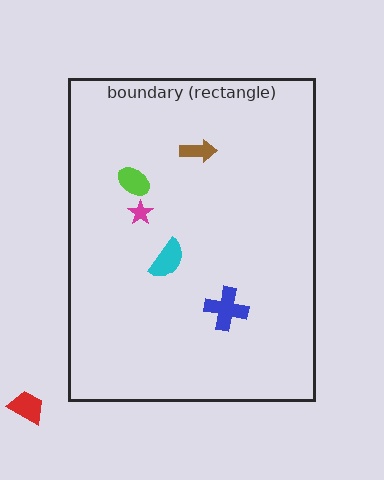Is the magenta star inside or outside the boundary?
Inside.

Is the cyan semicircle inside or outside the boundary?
Inside.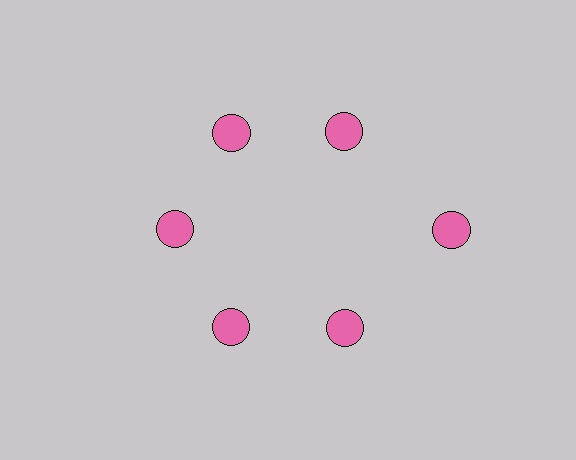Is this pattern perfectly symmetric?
No. The 6 pink circles are arranged in a ring, but one element near the 3 o'clock position is pushed outward from the center, breaking the 6-fold rotational symmetry.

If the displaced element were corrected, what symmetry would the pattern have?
It would have 6-fold rotational symmetry — the pattern would map onto itself every 60 degrees.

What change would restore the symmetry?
The symmetry would be restored by moving it inward, back onto the ring so that all 6 circles sit at equal angles and equal distance from the center.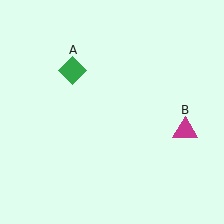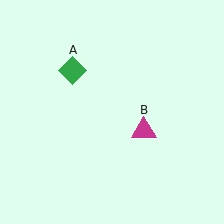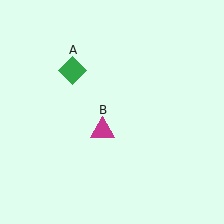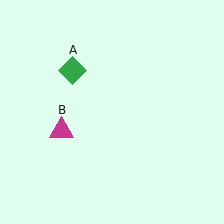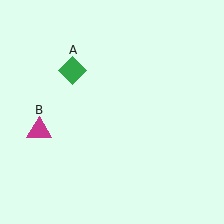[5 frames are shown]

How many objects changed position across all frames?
1 object changed position: magenta triangle (object B).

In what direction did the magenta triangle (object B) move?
The magenta triangle (object B) moved left.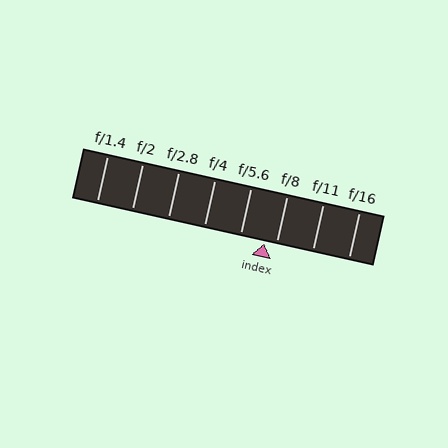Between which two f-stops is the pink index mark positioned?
The index mark is between f/5.6 and f/8.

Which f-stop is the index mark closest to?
The index mark is closest to f/8.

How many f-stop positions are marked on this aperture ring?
There are 8 f-stop positions marked.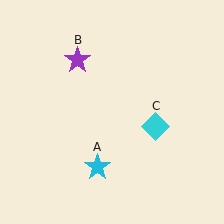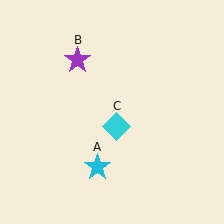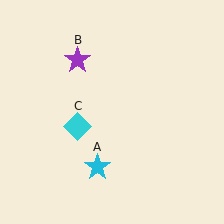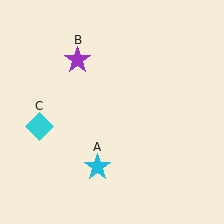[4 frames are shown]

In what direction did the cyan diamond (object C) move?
The cyan diamond (object C) moved left.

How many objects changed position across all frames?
1 object changed position: cyan diamond (object C).